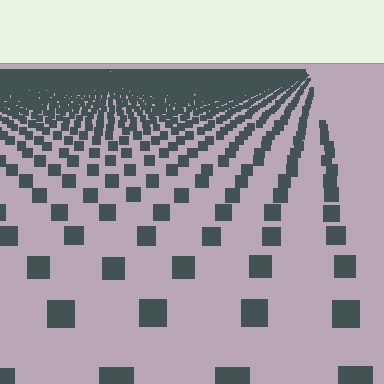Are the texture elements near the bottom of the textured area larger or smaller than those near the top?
Larger. Near the bottom, elements are closer to the viewer and appear at a bigger on-screen size.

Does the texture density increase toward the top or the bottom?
Density increases toward the top.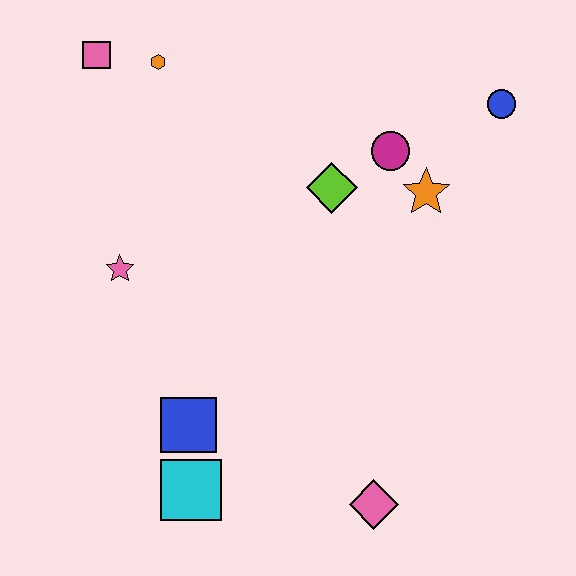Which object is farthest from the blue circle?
The cyan square is farthest from the blue circle.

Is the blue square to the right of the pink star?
Yes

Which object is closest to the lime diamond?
The magenta circle is closest to the lime diamond.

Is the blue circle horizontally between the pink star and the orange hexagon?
No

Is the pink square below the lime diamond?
No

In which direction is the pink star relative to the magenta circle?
The pink star is to the left of the magenta circle.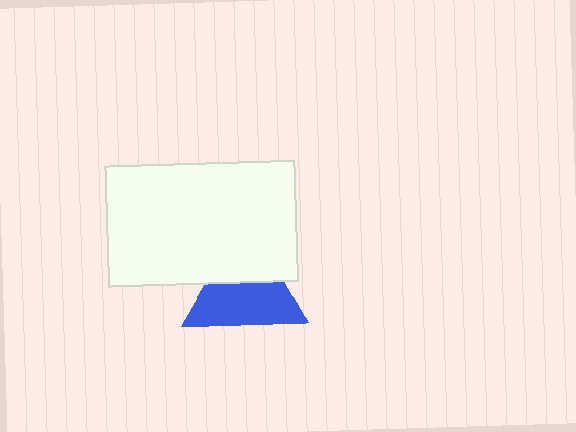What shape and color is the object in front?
The object in front is a white rectangle.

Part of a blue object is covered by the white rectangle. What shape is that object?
It is a triangle.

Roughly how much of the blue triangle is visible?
About half of it is visible (roughly 61%).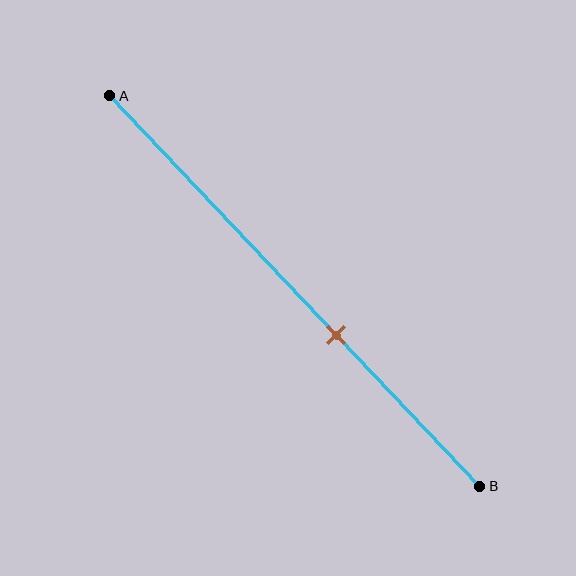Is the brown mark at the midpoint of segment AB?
No, the mark is at about 60% from A, not at the 50% midpoint.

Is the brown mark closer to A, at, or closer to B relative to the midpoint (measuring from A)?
The brown mark is closer to point B than the midpoint of segment AB.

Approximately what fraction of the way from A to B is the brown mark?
The brown mark is approximately 60% of the way from A to B.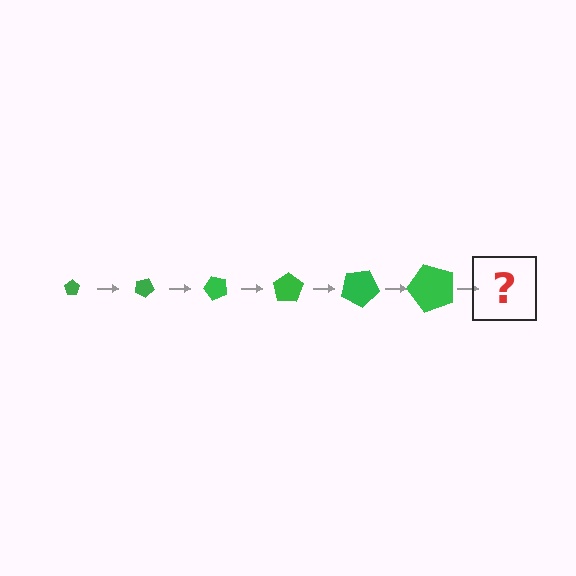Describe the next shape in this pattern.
It should be a pentagon, larger than the previous one and rotated 150 degrees from the start.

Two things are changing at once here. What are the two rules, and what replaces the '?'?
The two rules are that the pentagon grows larger each step and it rotates 25 degrees each step. The '?' should be a pentagon, larger than the previous one and rotated 150 degrees from the start.